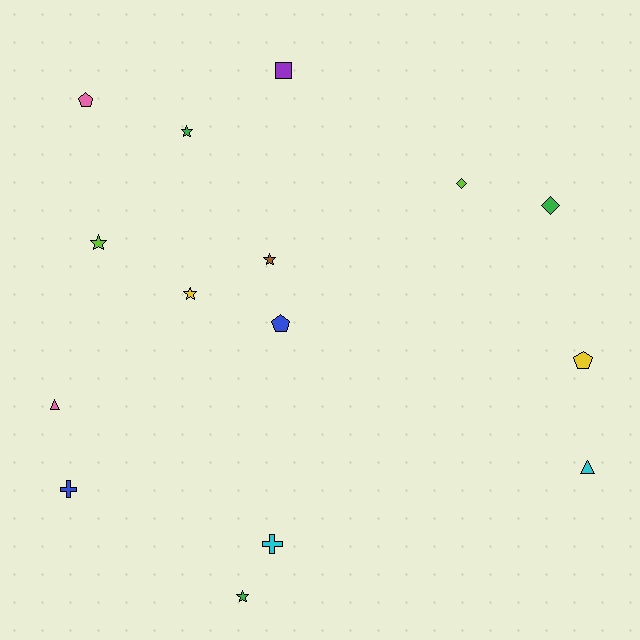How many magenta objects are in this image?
There are no magenta objects.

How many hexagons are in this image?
There are no hexagons.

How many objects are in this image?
There are 15 objects.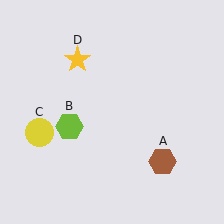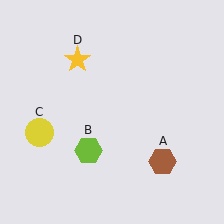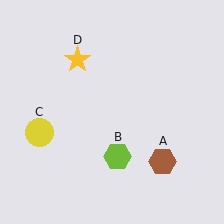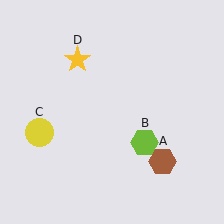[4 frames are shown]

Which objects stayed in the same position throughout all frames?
Brown hexagon (object A) and yellow circle (object C) and yellow star (object D) remained stationary.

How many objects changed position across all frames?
1 object changed position: lime hexagon (object B).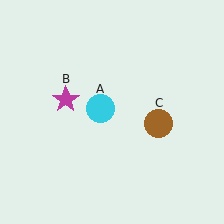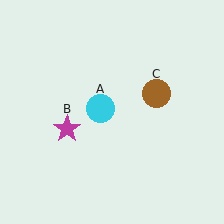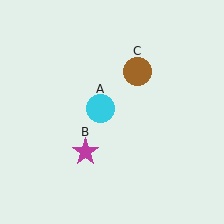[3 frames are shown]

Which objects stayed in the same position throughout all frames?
Cyan circle (object A) remained stationary.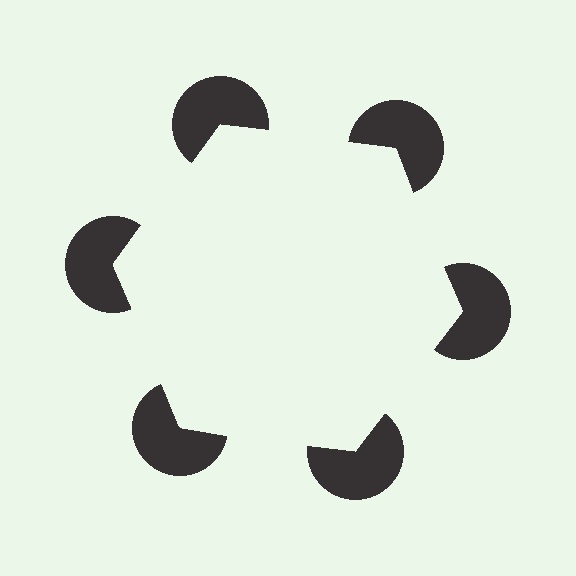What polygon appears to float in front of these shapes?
An illusory hexagon — its edges are inferred from the aligned wedge cuts in the pac-man discs, not physically drawn.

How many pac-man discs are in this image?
There are 6 — one at each vertex of the illusory hexagon.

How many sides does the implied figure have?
6 sides.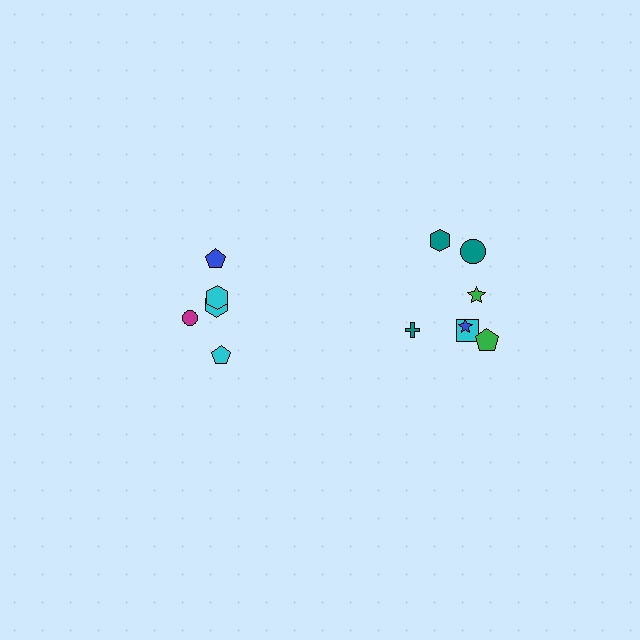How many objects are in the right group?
There are 7 objects.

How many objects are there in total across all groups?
There are 12 objects.